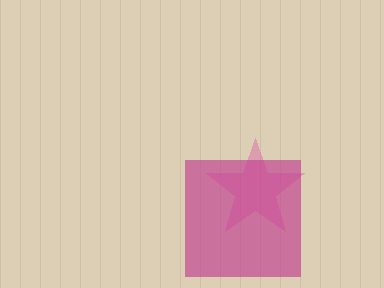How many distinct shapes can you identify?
There are 2 distinct shapes: a pink star, a magenta square.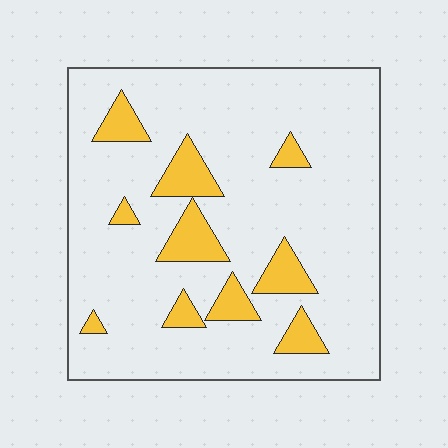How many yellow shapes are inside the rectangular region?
10.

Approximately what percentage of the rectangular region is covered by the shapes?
Approximately 15%.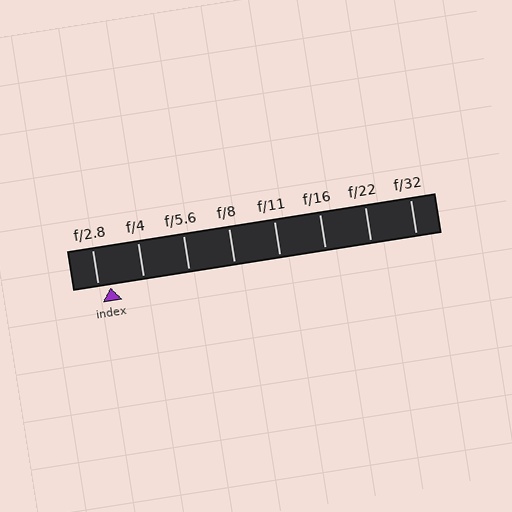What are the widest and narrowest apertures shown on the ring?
The widest aperture shown is f/2.8 and the narrowest is f/32.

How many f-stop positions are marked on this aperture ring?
There are 8 f-stop positions marked.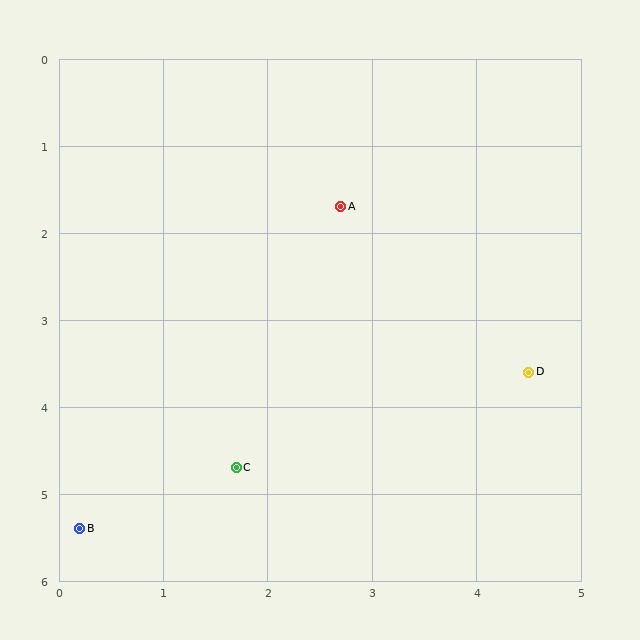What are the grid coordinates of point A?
Point A is at approximately (2.7, 1.7).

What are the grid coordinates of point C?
Point C is at approximately (1.7, 4.7).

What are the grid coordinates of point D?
Point D is at approximately (4.5, 3.6).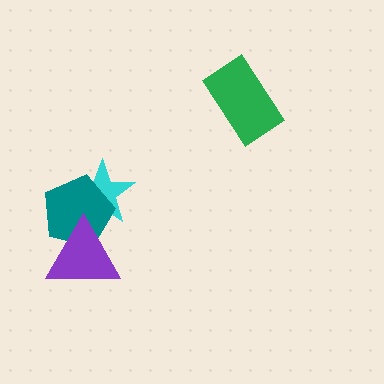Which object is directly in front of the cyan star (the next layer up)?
The teal pentagon is directly in front of the cyan star.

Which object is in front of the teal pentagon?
The purple triangle is in front of the teal pentagon.